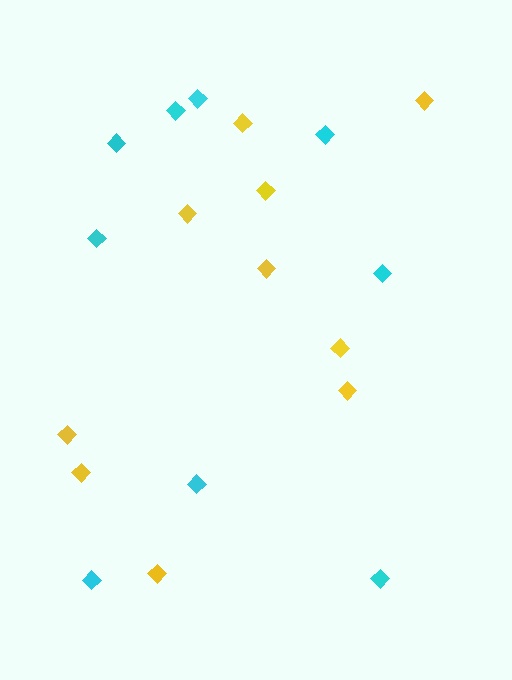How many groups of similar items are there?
There are 2 groups: one group of yellow diamonds (10) and one group of cyan diamonds (9).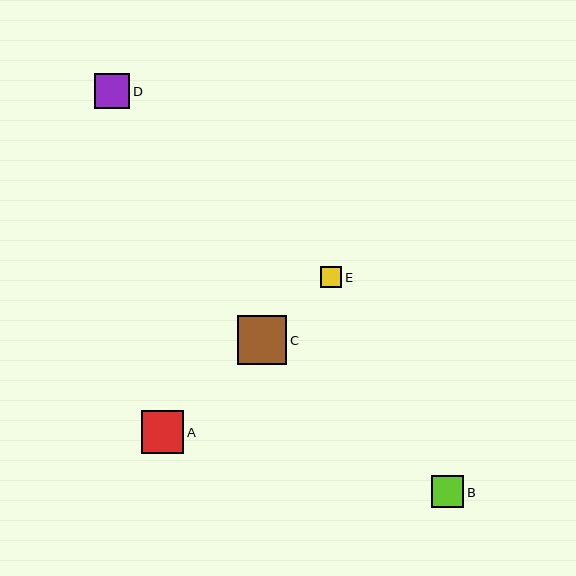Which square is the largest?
Square C is the largest with a size of approximately 49 pixels.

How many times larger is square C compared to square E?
Square C is approximately 2.3 times the size of square E.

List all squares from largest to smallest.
From largest to smallest: C, A, D, B, E.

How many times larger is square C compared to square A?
Square C is approximately 1.2 times the size of square A.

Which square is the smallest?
Square E is the smallest with a size of approximately 21 pixels.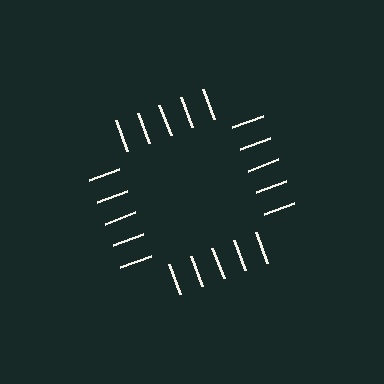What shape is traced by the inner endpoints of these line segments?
An illusory square — the line segments terminate on its edges but no continuous stroke is drawn.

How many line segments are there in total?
20 — 5 along each of the 4 edges.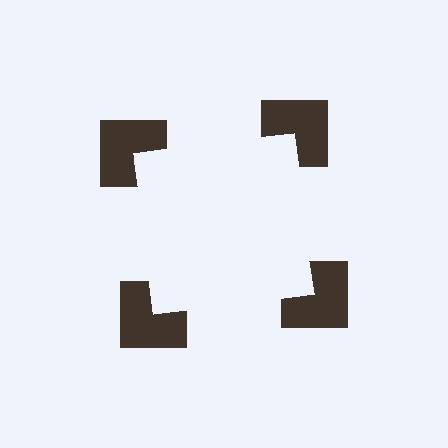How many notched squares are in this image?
There are 4 — one at each vertex of the illusory square.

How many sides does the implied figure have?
4 sides.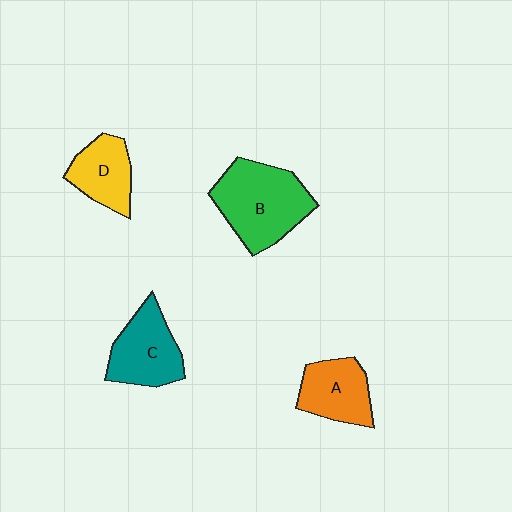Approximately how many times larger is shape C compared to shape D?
Approximately 1.2 times.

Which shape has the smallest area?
Shape D (yellow).